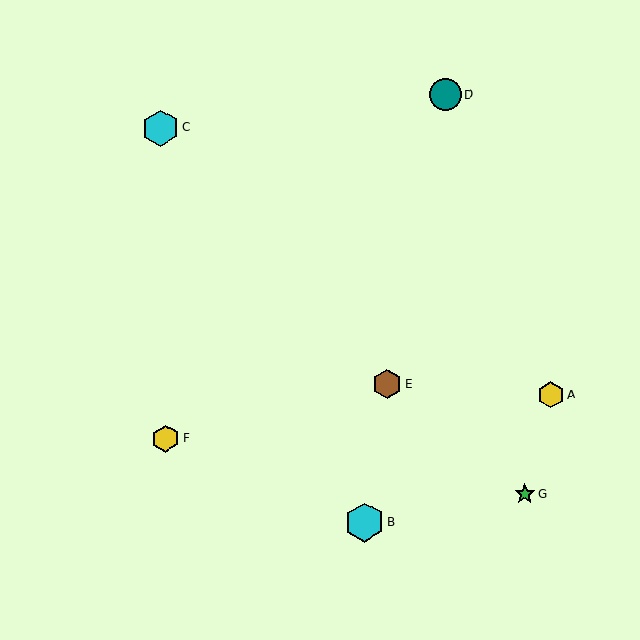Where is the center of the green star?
The center of the green star is at (525, 494).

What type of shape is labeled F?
Shape F is a yellow hexagon.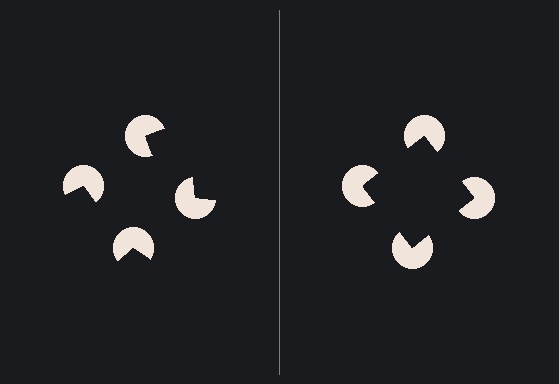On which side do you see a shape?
An illusory square appears on the right side. On the left side the wedge cuts are rotated, so no coherent shape forms.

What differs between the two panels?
The pac-man discs are positioned identically on both sides; only the wedge orientations differ. On the right they align to a square; on the left they are misaligned.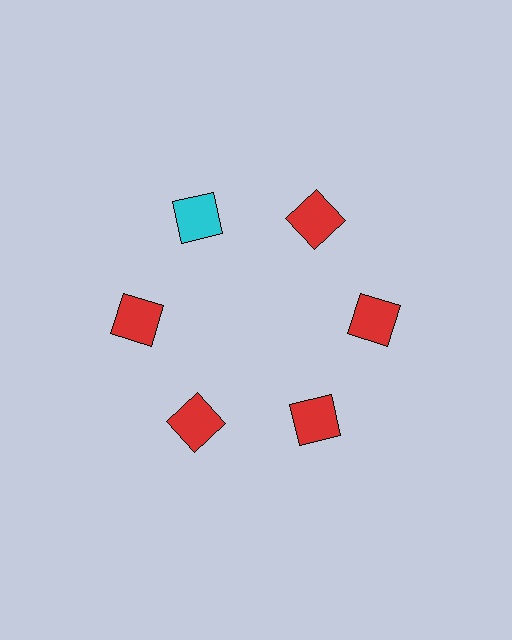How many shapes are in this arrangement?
There are 6 shapes arranged in a ring pattern.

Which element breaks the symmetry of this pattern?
The cyan square at roughly the 11 o'clock position breaks the symmetry. All other shapes are red squares.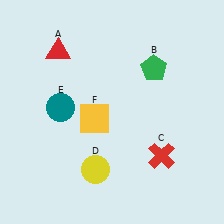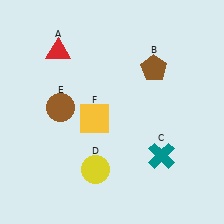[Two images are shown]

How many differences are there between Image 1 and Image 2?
There are 3 differences between the two images.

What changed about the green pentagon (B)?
In Image 1, B is green. In Image 2, it changed to brown.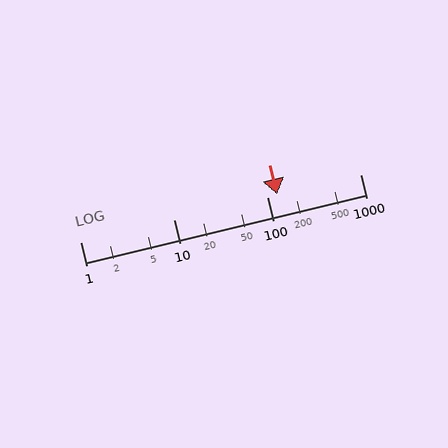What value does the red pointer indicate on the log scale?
The pointer indicates approximately 130.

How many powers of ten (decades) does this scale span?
The scale spans 3 decades, from 1 to 1000.